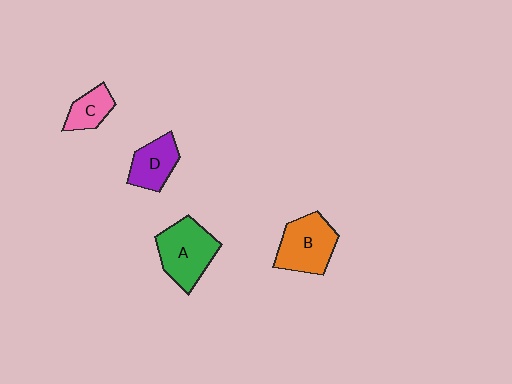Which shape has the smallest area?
Shape C (pink).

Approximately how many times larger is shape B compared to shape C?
Approximately 1.9 times.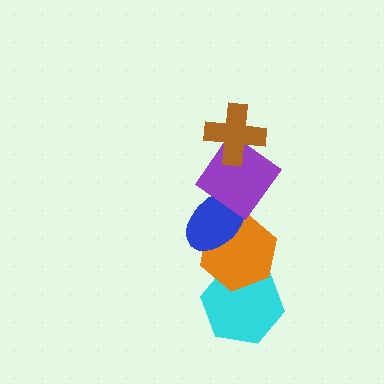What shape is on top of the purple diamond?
The brown cross is on top of the purple diamond.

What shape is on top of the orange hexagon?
The blue ellipse is on top of the orange hexagon.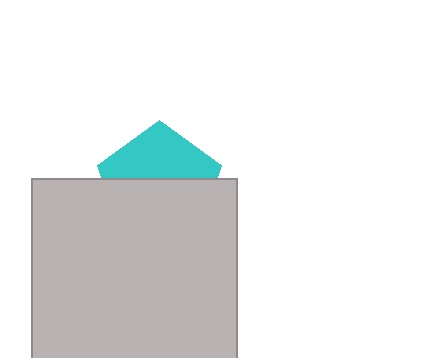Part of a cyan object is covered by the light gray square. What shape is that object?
It is a pentagon.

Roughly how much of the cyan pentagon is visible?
A small part of it is visible (roughly 43%).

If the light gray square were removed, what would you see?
You would see the complete cyan pentagon.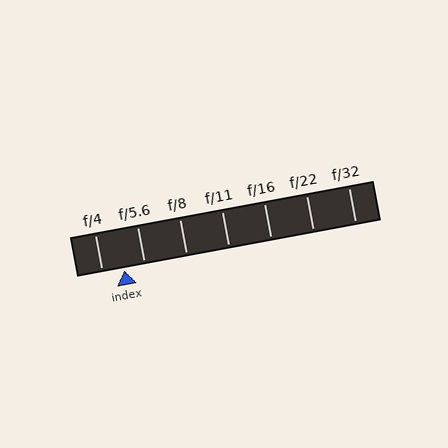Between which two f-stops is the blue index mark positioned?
The index mark is between f/4 and f/5.6.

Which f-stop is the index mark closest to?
The index mark is closest to f/5.6.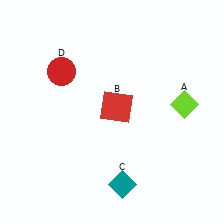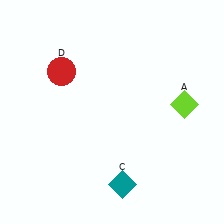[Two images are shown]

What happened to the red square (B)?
The red square (B) was removed in Image 2. It was in the top-right area of Image 1.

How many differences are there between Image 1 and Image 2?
There is 1 difference between the two images.